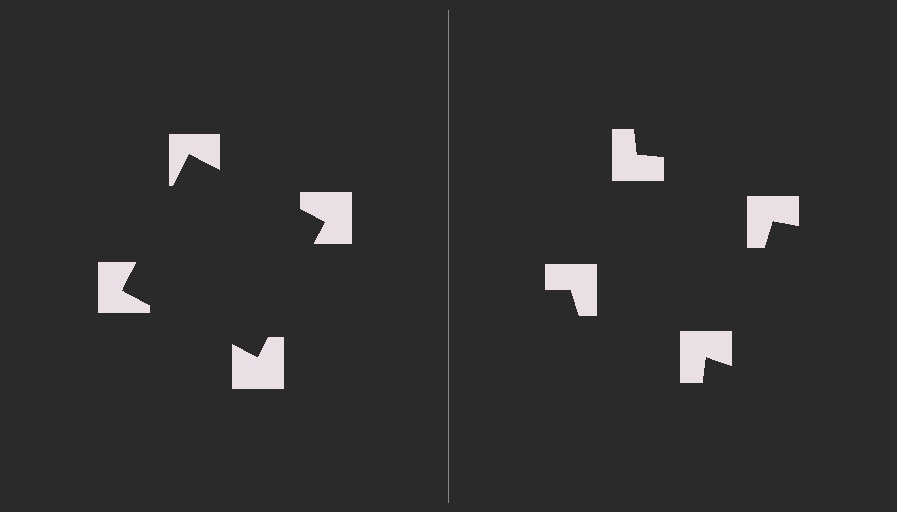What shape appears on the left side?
An illusory square.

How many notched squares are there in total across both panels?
8 — 4 on each side.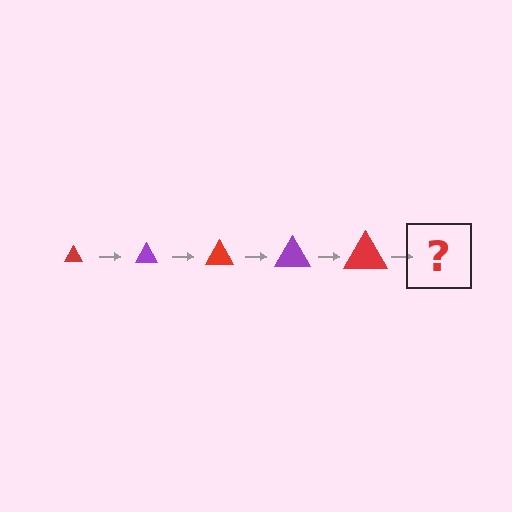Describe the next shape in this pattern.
It should be a purple triangle, larger than the previous one.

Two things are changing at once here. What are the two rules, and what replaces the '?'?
The two rules are that the triangle grows larger each step and the color cycles through red and purple. The '?' should be a purple triangle, larger than the previous one.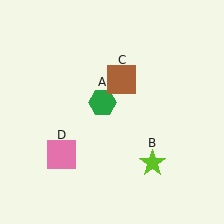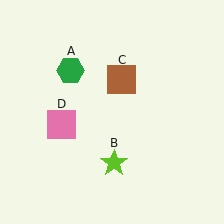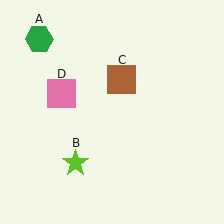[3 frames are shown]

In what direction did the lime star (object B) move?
The lime star (object B) moved left.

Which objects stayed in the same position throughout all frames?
Brown square (object C) remained stationary.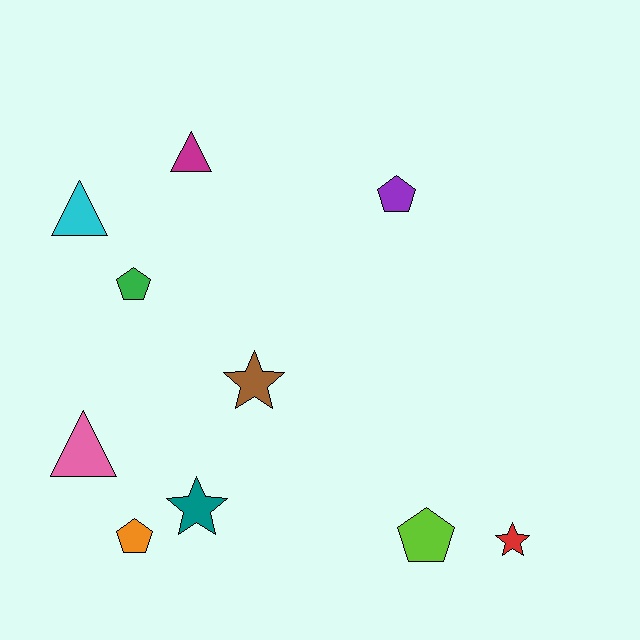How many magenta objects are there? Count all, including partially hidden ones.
There is 1 magenta object.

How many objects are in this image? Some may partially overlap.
There are 10 objects.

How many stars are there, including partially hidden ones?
There are 3 stars.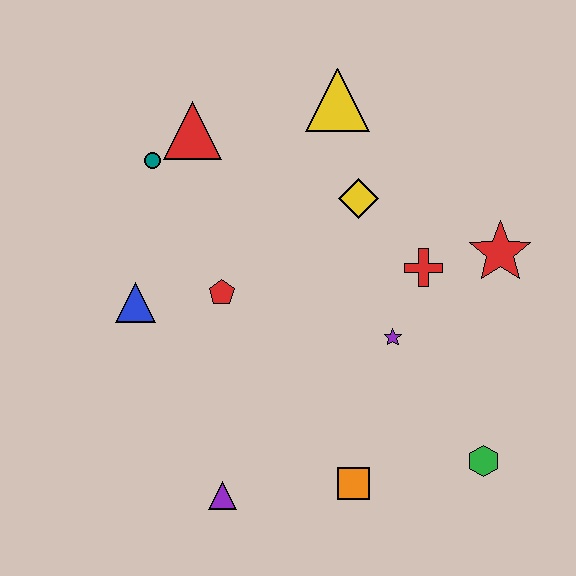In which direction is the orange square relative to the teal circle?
The orange square is below the teal circle.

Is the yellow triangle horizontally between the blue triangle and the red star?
Yes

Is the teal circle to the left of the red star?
Yes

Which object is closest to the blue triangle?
The red pentagon is closest to the blue triangle.